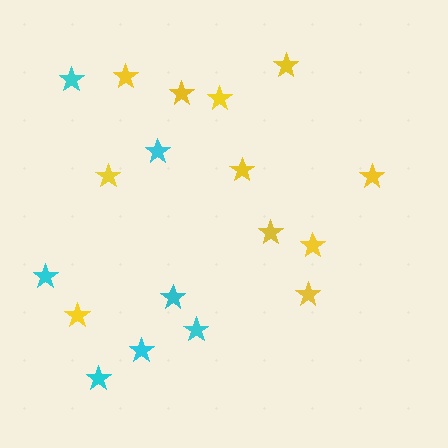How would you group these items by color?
There are 2 groups: one group of yellow stars (11) and one group of cyan stars (7).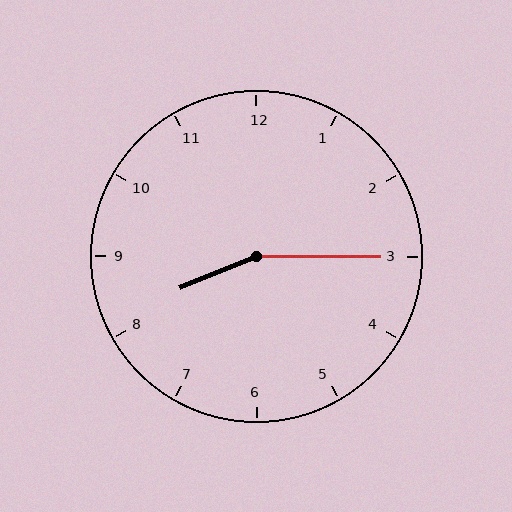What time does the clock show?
8:15.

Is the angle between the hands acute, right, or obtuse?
It is obtuse.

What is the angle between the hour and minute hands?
Approximately 158 degrees.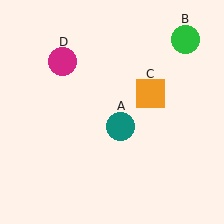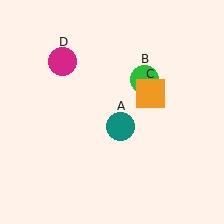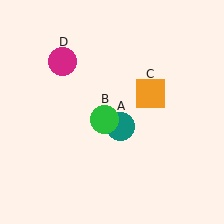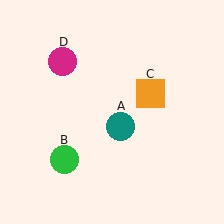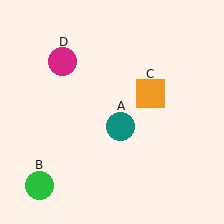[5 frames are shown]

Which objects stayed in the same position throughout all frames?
Teal circle (object A) and orange square (object C) and magenta circle (object D) remained stationary.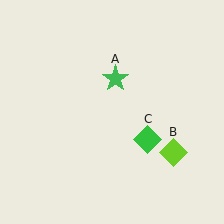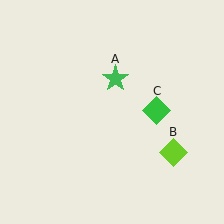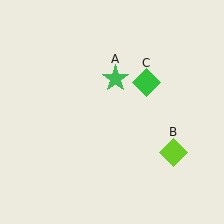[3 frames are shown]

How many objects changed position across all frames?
1 object changed position: green diamond (object C).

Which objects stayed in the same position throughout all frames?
Green star (object A) and lime diamond (object B) remained stationary.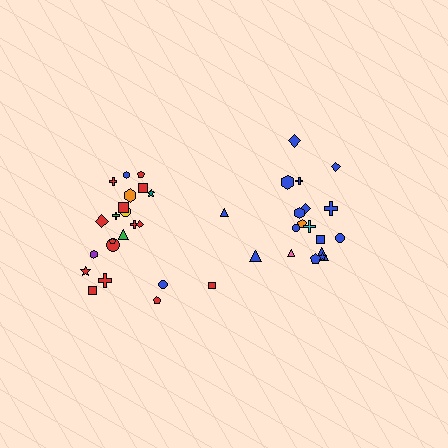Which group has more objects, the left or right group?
The left group.